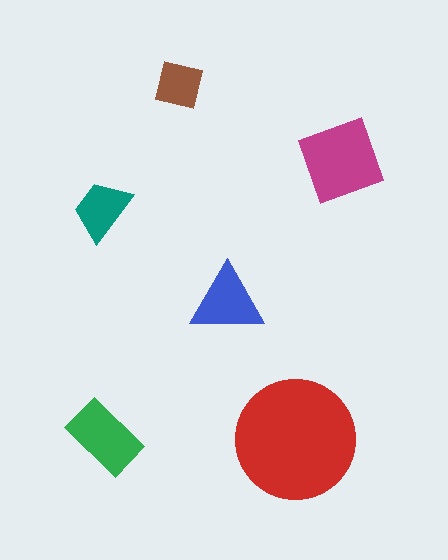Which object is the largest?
The red circle.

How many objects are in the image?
There are 6 objects in the image.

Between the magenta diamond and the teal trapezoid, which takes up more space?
The magenta diamond.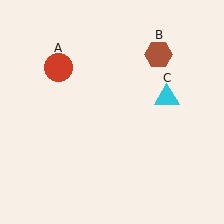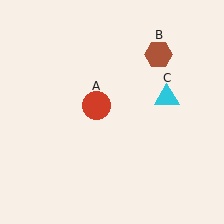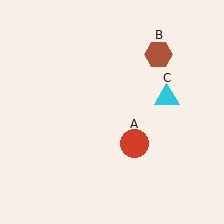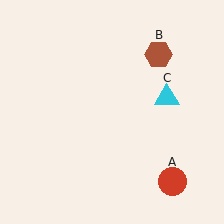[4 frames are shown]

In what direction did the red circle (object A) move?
The red circle (object A) moved down and to the right.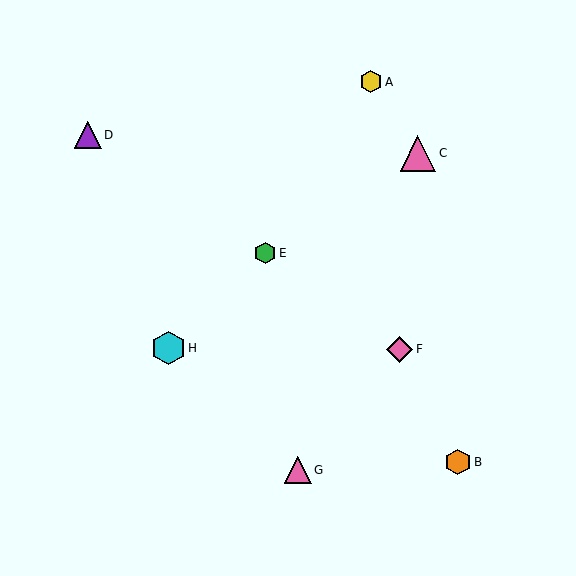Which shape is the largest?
The pink triangle (labeled C) is the largest.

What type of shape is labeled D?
Shape D is a purple triangle.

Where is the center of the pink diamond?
The center of the pink diamond is at (400, 349).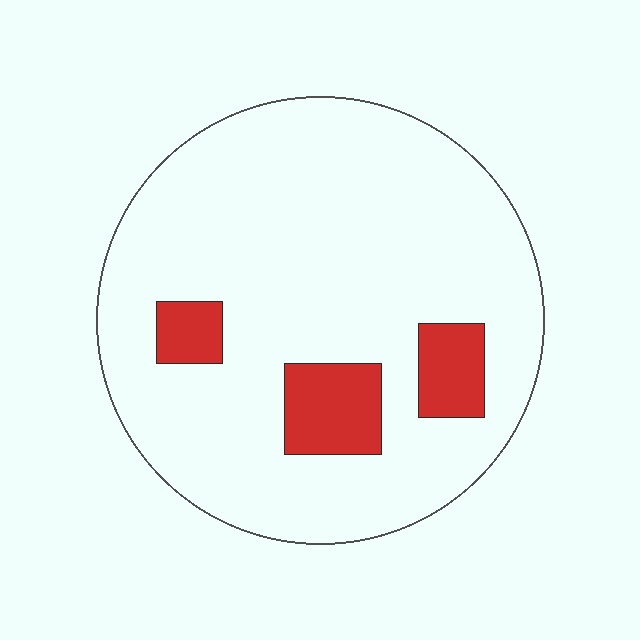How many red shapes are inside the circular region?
3.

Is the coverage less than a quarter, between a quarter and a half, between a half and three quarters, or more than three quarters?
Less than a quarter.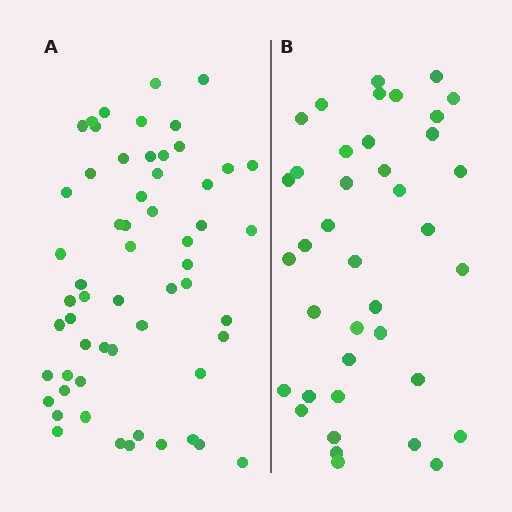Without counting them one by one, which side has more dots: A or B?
Region A (the left region) has more dots.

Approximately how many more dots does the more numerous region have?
Region A has approximately 20 more dots than region B.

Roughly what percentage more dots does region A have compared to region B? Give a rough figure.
About 50% more.